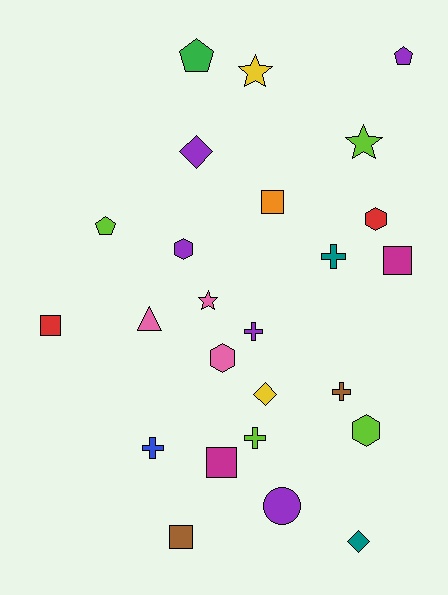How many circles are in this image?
There is 1 circle.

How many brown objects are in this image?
There are 2 brown objects.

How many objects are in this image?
There are 25 objects.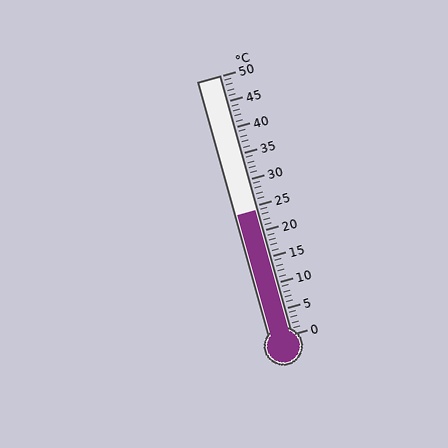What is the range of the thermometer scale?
The thermometer scale ranges from 0°C to 50°C.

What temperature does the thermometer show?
The thermometer shows approximately 24°C.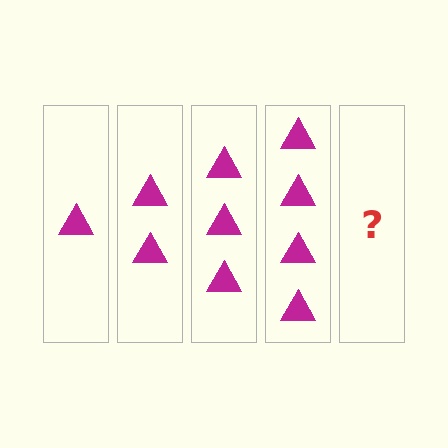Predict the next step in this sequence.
The next step is 5 triangles.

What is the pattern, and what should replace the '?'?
The pattern is that each step adds one more triangle. The '?' should be 5 triangles.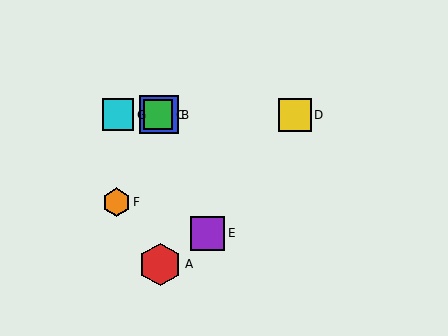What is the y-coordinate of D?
Object D is at y≈115.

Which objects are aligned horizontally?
Objects B, C, D, G are aligned horizontally.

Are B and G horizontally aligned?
Yes, both are at y≈115.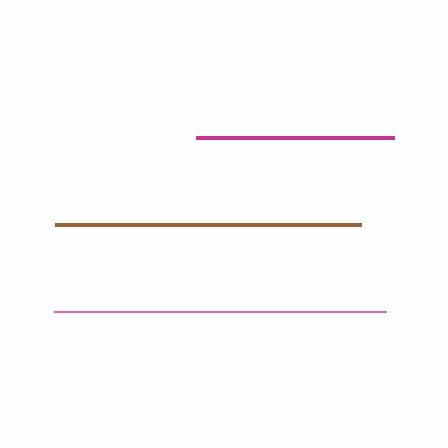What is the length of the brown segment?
The brown segment is approximately 306 pixels long.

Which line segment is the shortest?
The magenta line is the shortest at approximately 198 pixels.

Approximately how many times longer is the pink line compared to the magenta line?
The pink line is approximately 1.7 times the length of the magenta line.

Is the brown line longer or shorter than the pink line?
The pink line is longer than the brown line.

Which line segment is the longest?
The pink line is the longest at approximately 333 pixels.